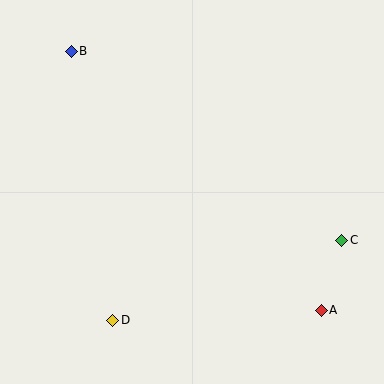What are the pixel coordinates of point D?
Point D is at (113, 320).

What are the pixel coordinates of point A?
Point A is at (321, 310).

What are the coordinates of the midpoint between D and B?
The midpoint between D and B is at (92, 186).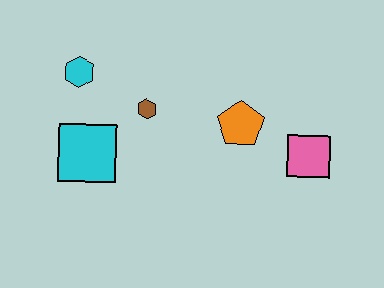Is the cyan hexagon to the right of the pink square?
No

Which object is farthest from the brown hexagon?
The pink square is farthest from the brown hexagon.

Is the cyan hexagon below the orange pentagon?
No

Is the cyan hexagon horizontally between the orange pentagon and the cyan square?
No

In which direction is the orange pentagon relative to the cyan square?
The orange pentagon is to the right of the cyan square.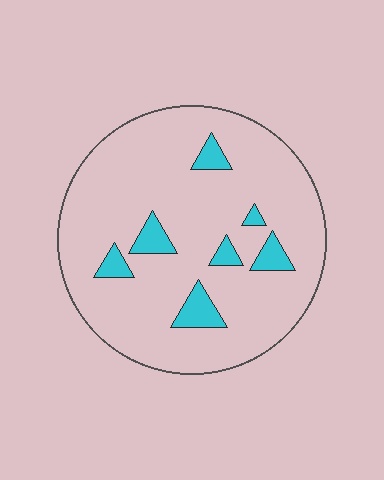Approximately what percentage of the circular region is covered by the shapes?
Approximately 10%.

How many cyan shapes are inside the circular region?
7.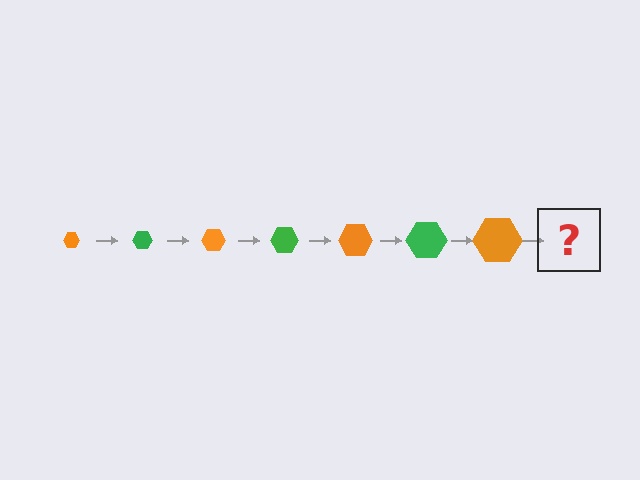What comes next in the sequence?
The next element should be a green hexagon, larger than the previous one.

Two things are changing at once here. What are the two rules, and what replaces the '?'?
The two rules are that the hexagon grows larger each step and the color cycles through orange and green. The '?' should be a green hexagon, larger than the previous one.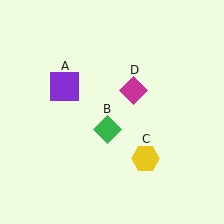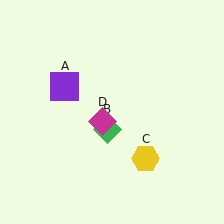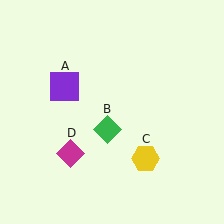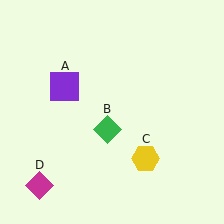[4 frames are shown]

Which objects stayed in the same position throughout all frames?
Purple square (object A) and green diamond (object B) and yellow hexagon (object C) remained stationary.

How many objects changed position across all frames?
1 object changed position: magenta diamond (object D).